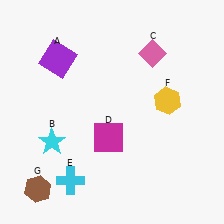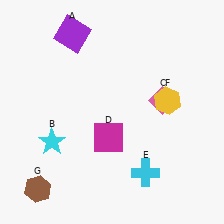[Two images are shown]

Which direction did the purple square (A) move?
The purple square (A) moved up.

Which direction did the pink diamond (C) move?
The pink diamond (C) moved down.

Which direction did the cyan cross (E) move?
The cyan cross (E) moved right.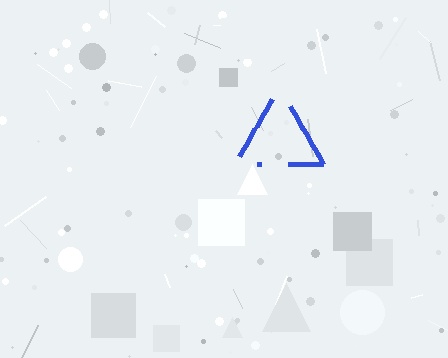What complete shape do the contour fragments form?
The contour fragments form a triangle.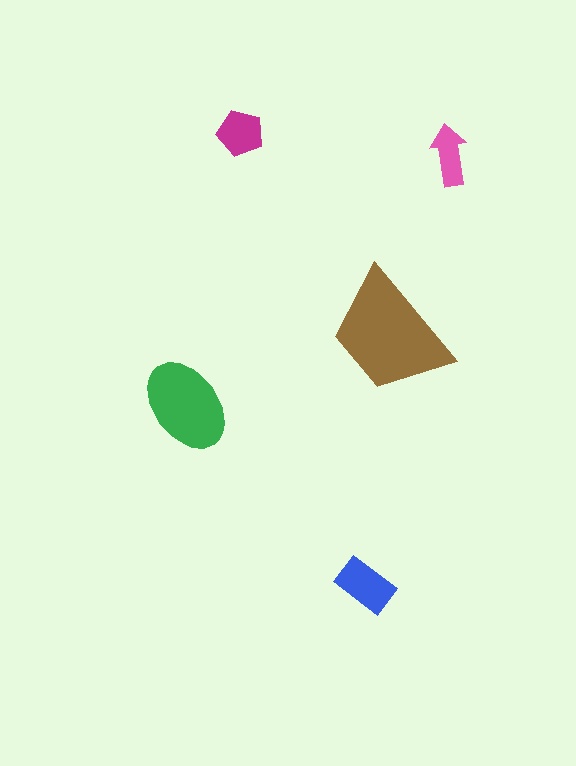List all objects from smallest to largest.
The pink arrow, the magenta pentagon, the blue rectangle, the green ellipse, the brown trapezoid.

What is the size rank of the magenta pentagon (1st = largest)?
4th.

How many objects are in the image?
There are 5 objects in the image.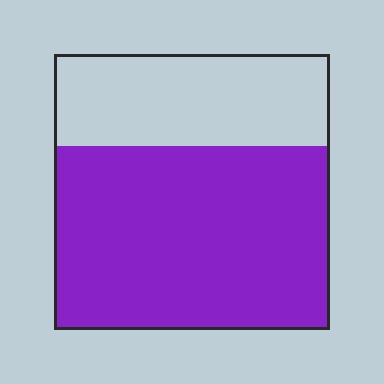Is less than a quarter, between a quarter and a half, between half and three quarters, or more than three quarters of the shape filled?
Between half and three quarters.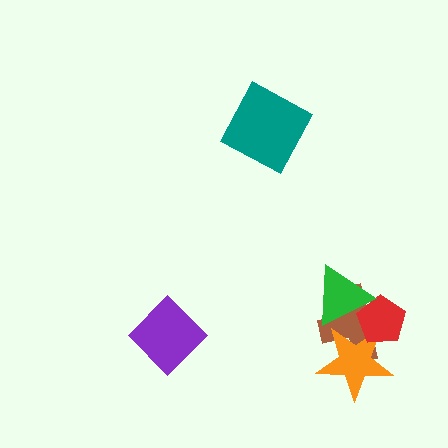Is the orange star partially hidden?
Yes, it is partially covered by another shape.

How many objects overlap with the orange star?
3 objects overlap with the orange star.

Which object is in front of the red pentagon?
The green triangle is in front of the red pentagon.